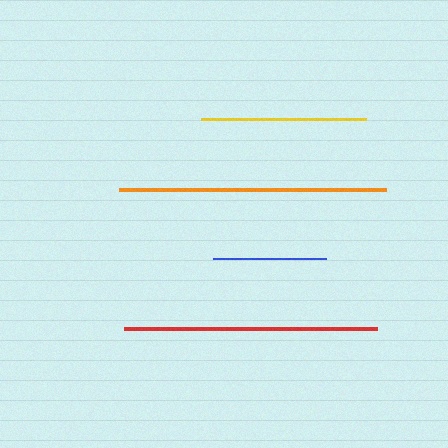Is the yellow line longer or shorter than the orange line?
The orange line is longer than the yellow line.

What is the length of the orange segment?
The orange segment is approximately 267 pixels long.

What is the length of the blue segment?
The blue segment is approximately 113 pixels long.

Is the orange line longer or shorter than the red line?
The orange line is longer than the red line.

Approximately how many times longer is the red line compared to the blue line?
The red line is approximately 2.2 times the length of the blue line.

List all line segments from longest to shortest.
From longest to shortest: orange, red, yellow, blue.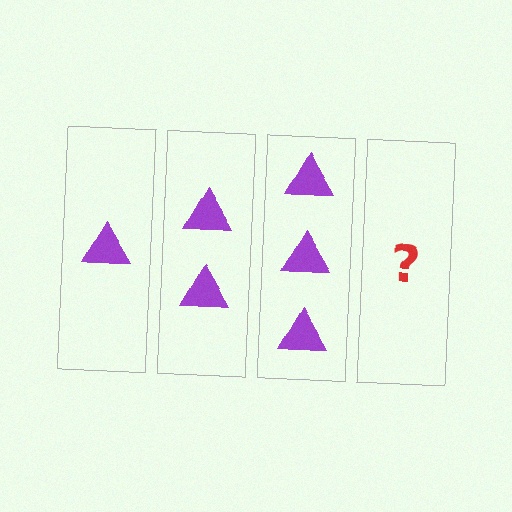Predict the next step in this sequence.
The next step is 4 triangles.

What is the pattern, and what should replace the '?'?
The pattern is that each step adds one more triangle. The '?' should be 4 triangles.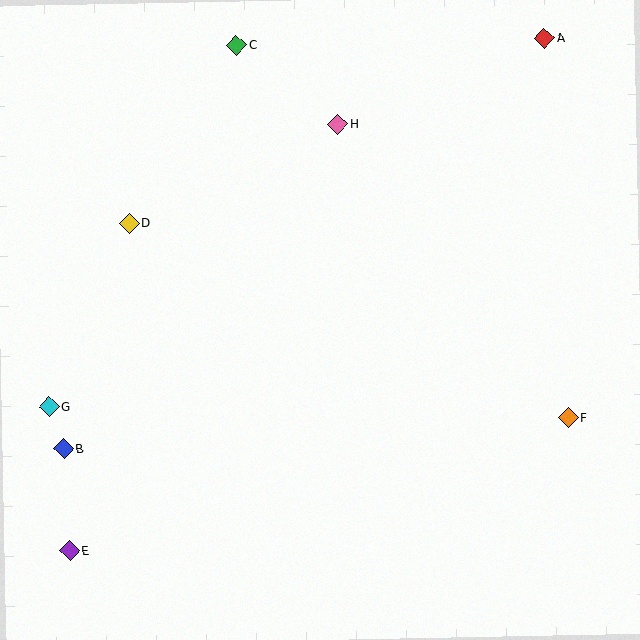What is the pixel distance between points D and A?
The distance between D and A is 454 pixels.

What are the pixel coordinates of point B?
Point B is at (64, 449).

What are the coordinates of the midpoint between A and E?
The midpoint between A and E is at (307, 295).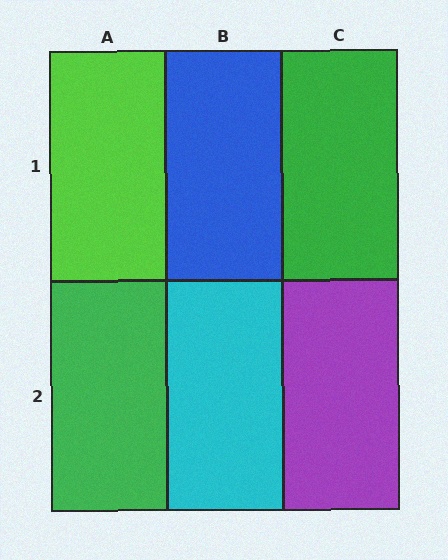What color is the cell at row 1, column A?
Lime.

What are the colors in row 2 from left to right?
Green, cyan, purple.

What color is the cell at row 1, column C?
Green.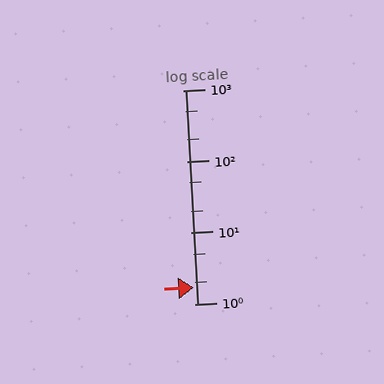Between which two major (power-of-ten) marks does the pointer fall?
The pointer is between 1 and 10.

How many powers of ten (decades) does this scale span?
The scale spans 3 decades, from 1 to 1000.